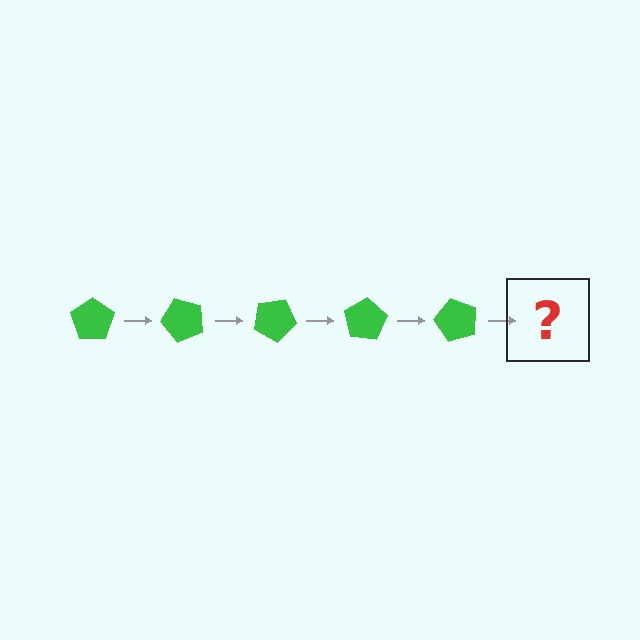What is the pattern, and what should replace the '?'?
The pattern is that the pentagon rotates 50 degrees each step. The '?' should be a green pentagon rotated 250 degrees.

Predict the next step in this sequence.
The next step is a green pentagon rotated 250 degrees.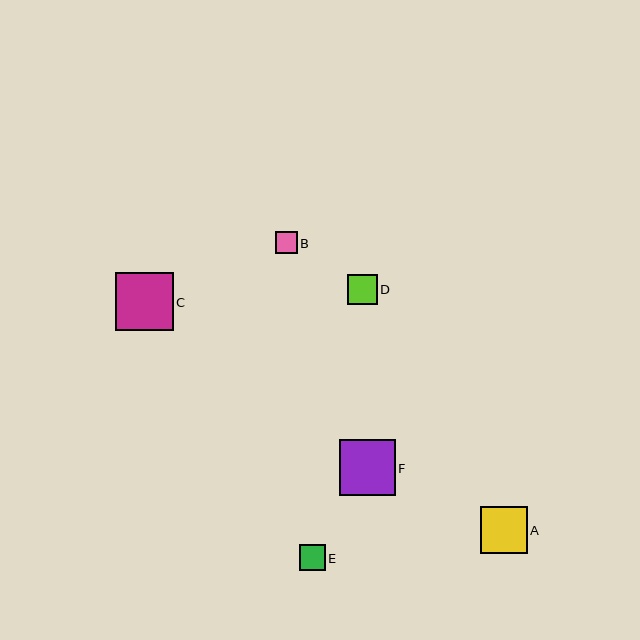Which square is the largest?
Square C is the largest with a size of approximately 58 pixels.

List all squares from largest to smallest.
From largest to smallest: C, F, A, D, E, B.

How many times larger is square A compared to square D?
Square A is approximately 1.6 times the size of square D.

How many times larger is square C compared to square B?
Square C is approximately 2.6 times the size of square B.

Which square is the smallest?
Square B is the smallest with a size of approximately 22 pixels.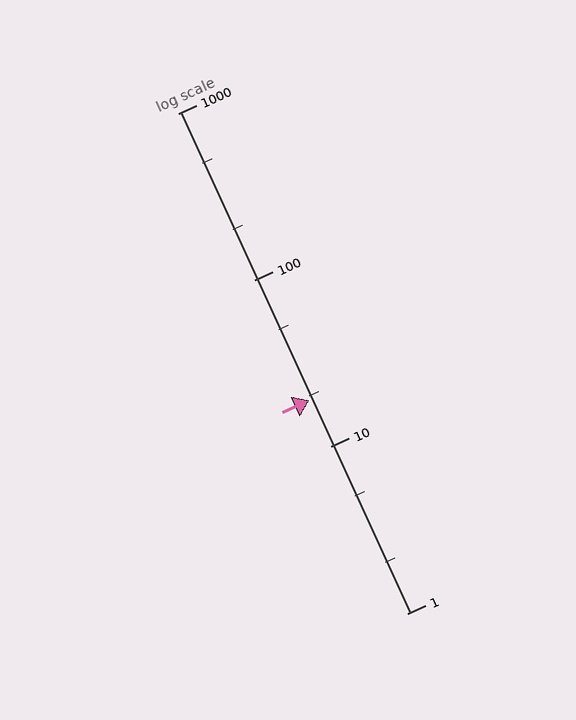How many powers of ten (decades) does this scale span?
The scale spans 3 decades, from 1 to 1000.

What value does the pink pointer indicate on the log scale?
The pointer indicates approximately 19.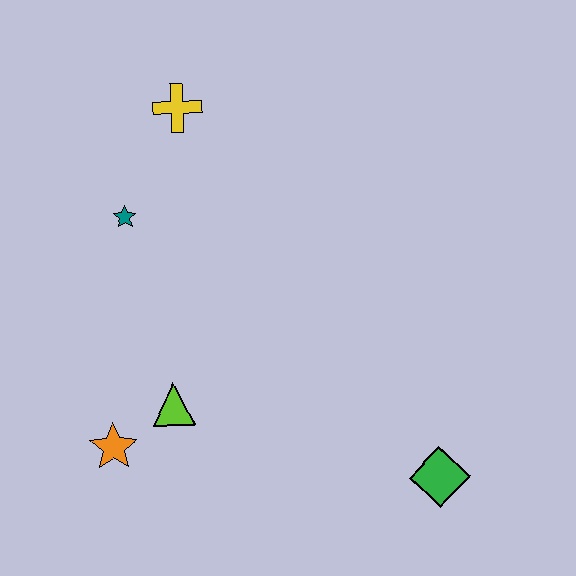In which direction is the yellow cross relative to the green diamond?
The yellow cross is above the green diamond.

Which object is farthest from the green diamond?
The yellow cross is farthest from the green diamond.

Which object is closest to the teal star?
The yellow cross is closest to the teal star.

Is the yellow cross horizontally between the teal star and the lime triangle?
No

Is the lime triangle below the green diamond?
No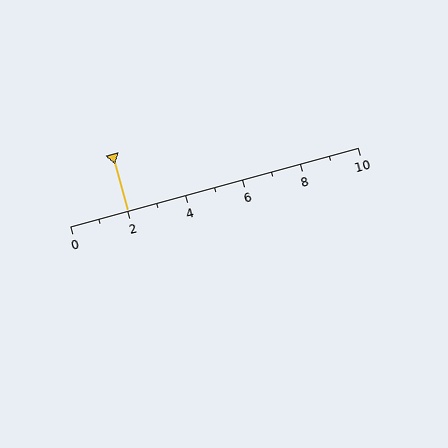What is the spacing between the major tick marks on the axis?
The major ticks are spaced 2 apart.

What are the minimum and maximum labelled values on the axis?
The axis runs from 0 to 10.